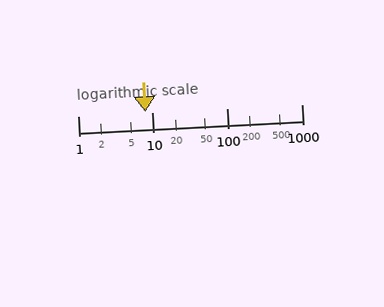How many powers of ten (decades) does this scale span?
The scale spans 3 decades, from 1 to 1000.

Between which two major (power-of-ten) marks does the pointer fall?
The pointer is between 1 and 10.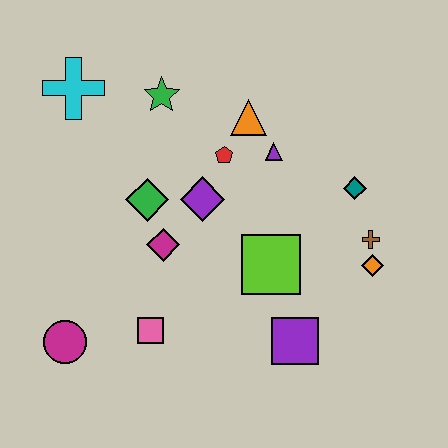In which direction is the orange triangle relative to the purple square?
The orange triangle is above the purple square.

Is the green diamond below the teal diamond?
Yes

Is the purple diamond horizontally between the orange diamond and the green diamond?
Yes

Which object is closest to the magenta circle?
The pink square is closest to the magenta circle.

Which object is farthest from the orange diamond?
The cyan cross is farthest from the orange diamond.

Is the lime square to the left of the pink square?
No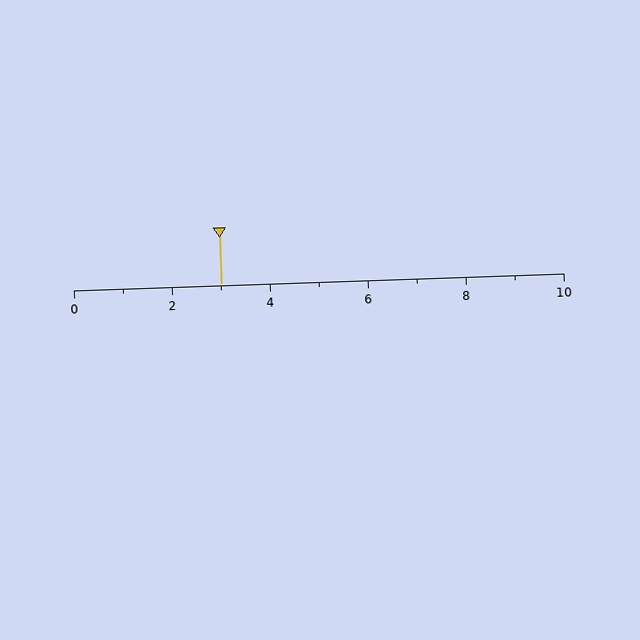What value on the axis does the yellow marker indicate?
The marker indicates approximately 3.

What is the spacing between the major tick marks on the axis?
The major ticks are spaced 2 apart.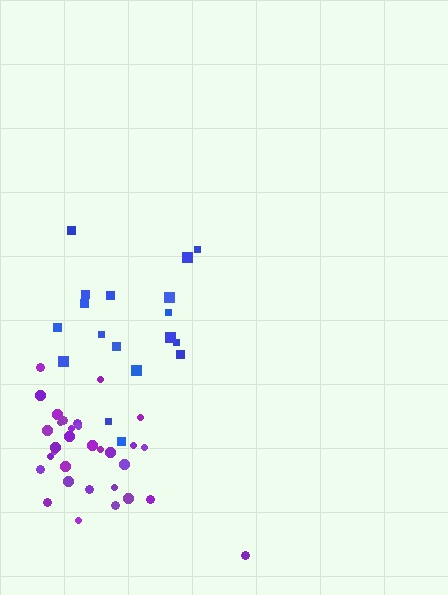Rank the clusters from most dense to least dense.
purple, blue.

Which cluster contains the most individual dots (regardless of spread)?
Purple (32).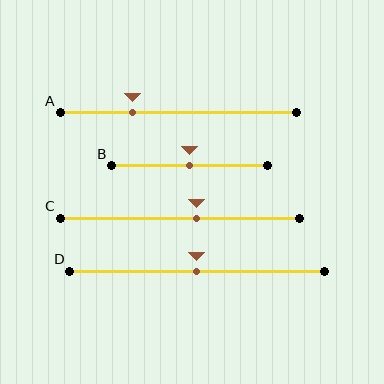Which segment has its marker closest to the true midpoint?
Segment B has its marker closest to the true midpoint.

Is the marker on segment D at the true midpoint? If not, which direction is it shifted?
Yes, the marker on segment D is at the true midpoint.